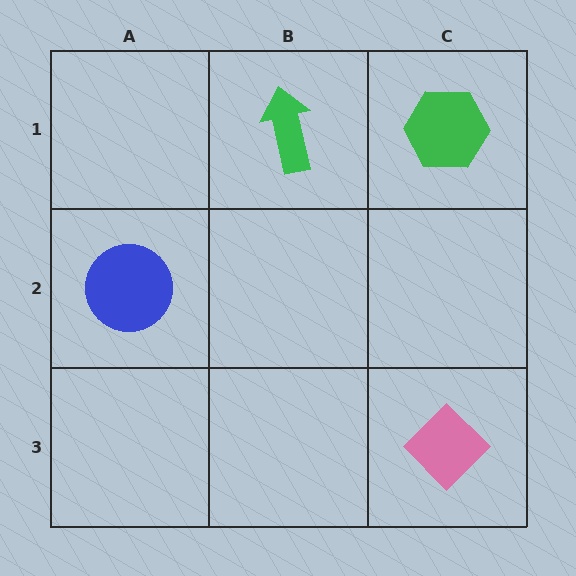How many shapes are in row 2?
1 shape.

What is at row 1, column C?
A green hexagon.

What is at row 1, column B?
A green arrow.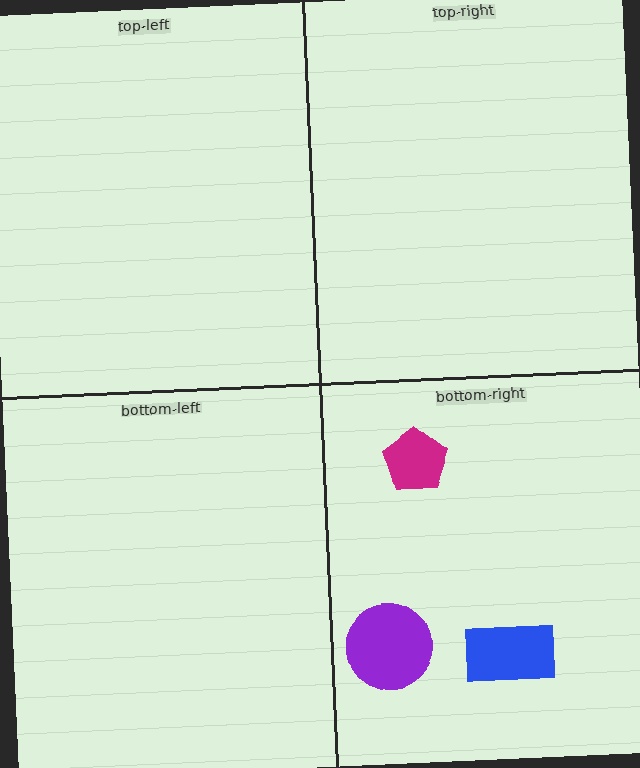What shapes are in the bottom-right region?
The blue rectangle, the purple circle, the magenta pentagon.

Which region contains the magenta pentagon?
The bottom-right region.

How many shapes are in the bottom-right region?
3.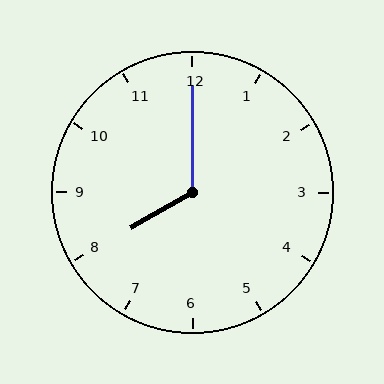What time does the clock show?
8:00.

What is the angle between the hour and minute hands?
Approximately 120 degrees.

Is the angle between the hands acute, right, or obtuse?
It is obtuse.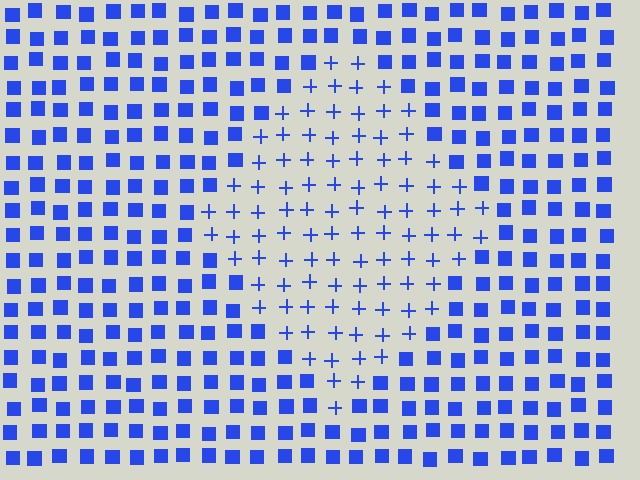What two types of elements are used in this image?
The image uses plus signs inside the diamond region and squares outside it.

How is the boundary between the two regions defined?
The boundary is defined by a change in element shape: plus signs inside vs. squares outside. All elements share the same color and spacing.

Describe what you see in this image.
The image is filled with small blue elements arranged in a uniform grid. A diamond-shaped region contains plus signs, while the surrounding area contains squares. The boundary is defined purely by the change in element shape.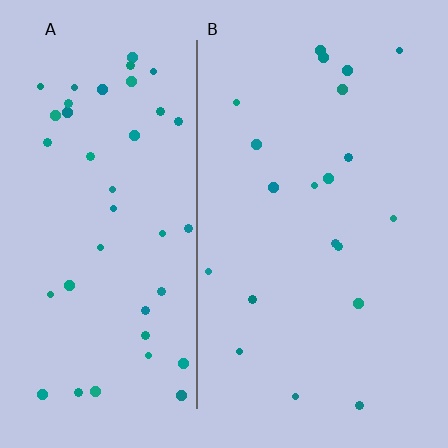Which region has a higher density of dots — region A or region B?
A (the left).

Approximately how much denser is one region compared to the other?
Approximately 2.1× — region A over region B.